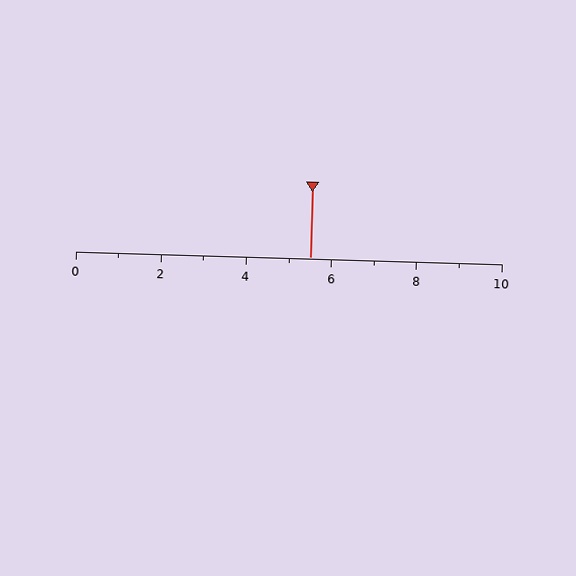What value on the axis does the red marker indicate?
The marker indicates approximately 5.5.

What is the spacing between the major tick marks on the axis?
The major ticks are spaced 2 apart.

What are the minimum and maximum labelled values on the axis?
The axis runs from 0 to 10.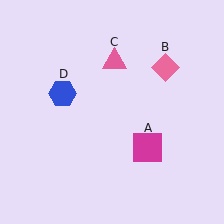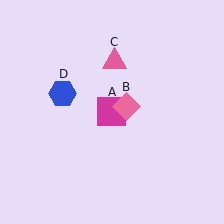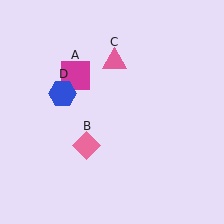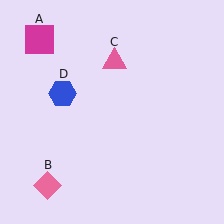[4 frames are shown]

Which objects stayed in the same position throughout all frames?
Pink triangle (object C) and blue hexagon (object D) remained stationary.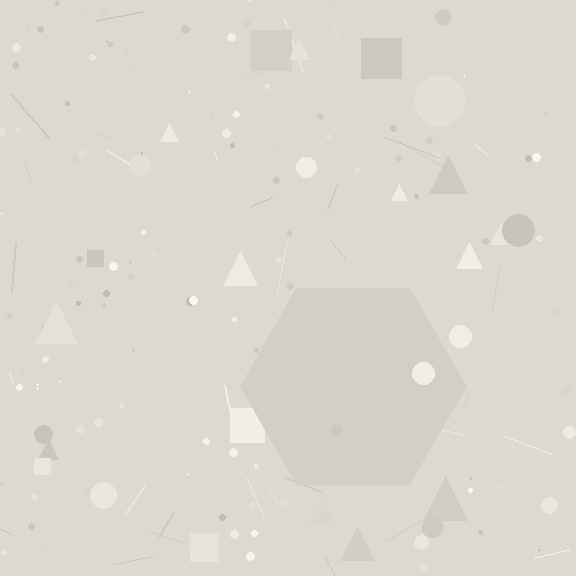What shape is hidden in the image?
A hexagon is hidden in the image.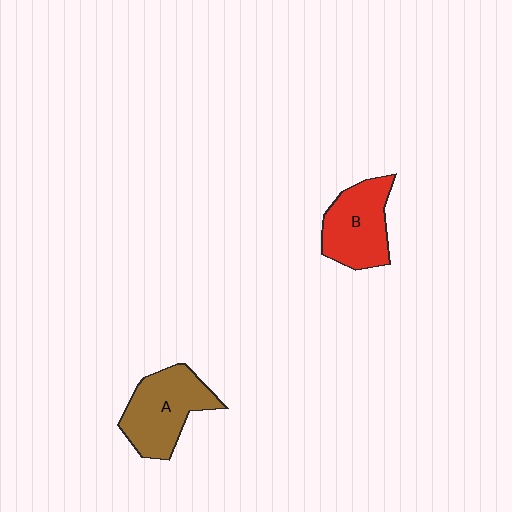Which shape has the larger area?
Shape A (brown).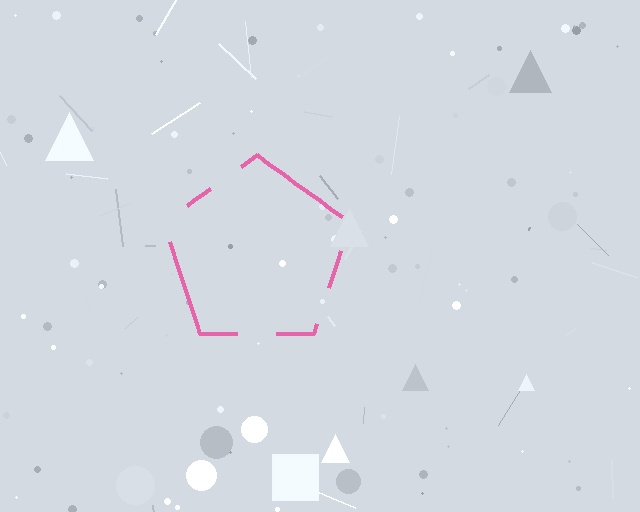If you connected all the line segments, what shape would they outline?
They would outline a pentagon.